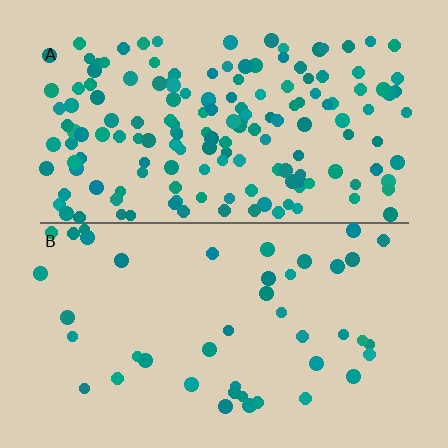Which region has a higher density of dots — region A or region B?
A (the top).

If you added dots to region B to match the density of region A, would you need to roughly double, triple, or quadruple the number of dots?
Approximately quadruple.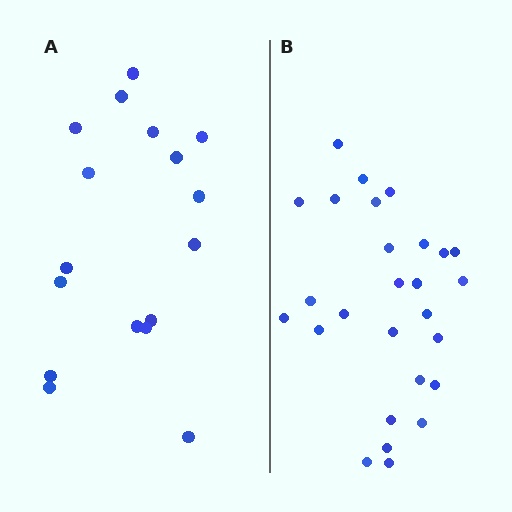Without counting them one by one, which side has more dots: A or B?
Region B (the right region) has more dots.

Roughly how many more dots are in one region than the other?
Region B has roughly 10 or so more dots than region A.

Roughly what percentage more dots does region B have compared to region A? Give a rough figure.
About 60% more.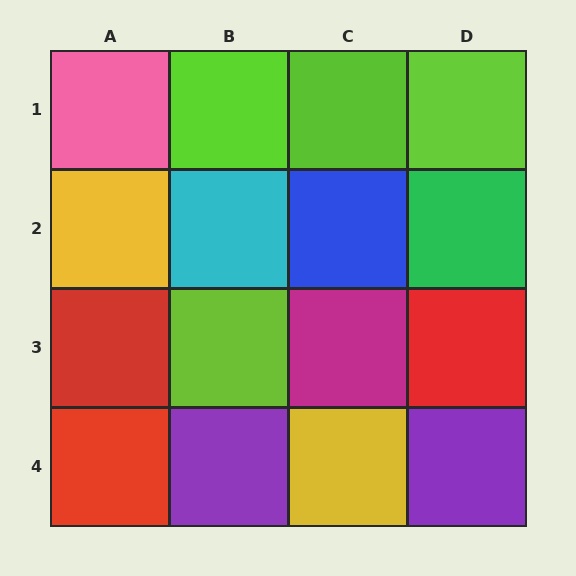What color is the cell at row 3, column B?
Lime.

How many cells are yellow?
2 cells are yellow.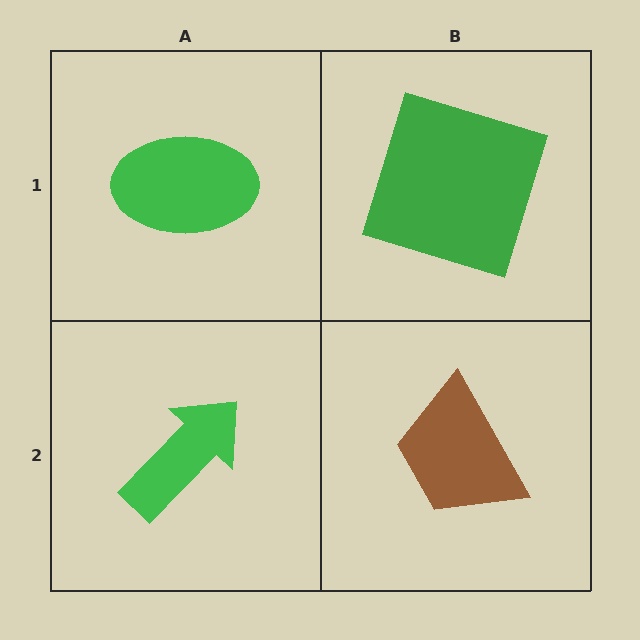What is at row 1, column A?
A green ellipse.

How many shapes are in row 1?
2 shapes.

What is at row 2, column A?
A green arrow.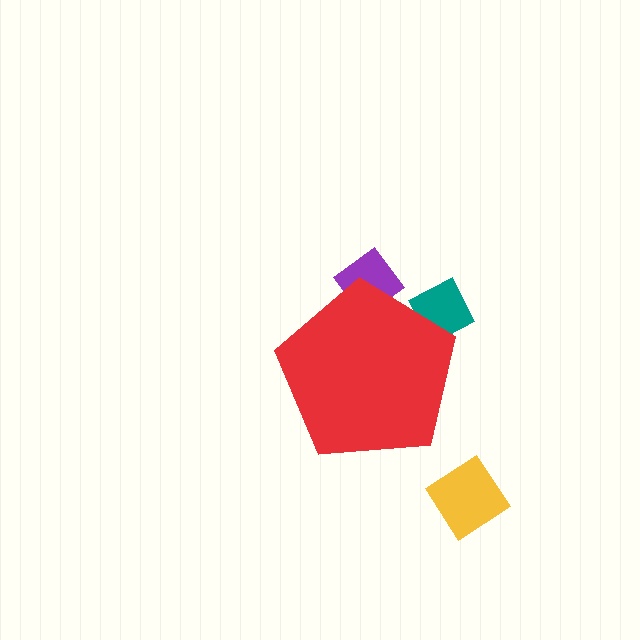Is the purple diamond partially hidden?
Yes, the purple diamond is partially hidden behind the red pentagon.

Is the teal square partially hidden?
Yes, the teal square is partially hidden behind the red pentagon.